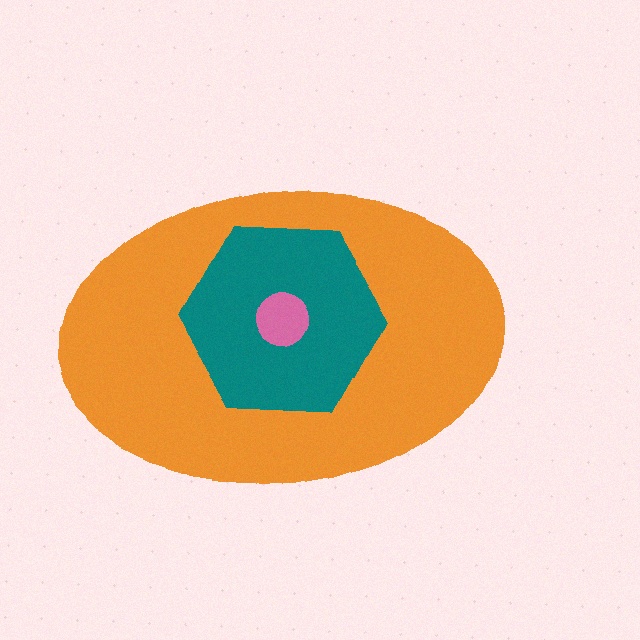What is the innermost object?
The pink circle.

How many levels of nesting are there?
3.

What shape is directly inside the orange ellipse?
The teal hexagon.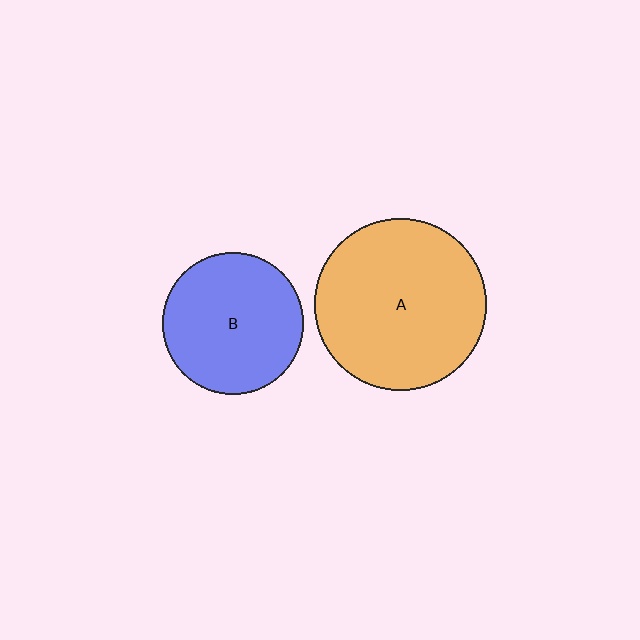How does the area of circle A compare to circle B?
Approximately 1.5 times.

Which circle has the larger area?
Circle A (orange).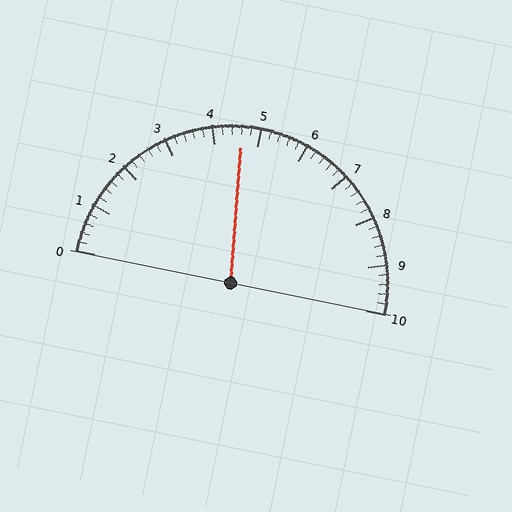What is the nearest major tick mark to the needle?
The nearest major tick mark is 5.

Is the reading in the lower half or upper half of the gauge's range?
The reading is in the lower half of the range (0 to 10).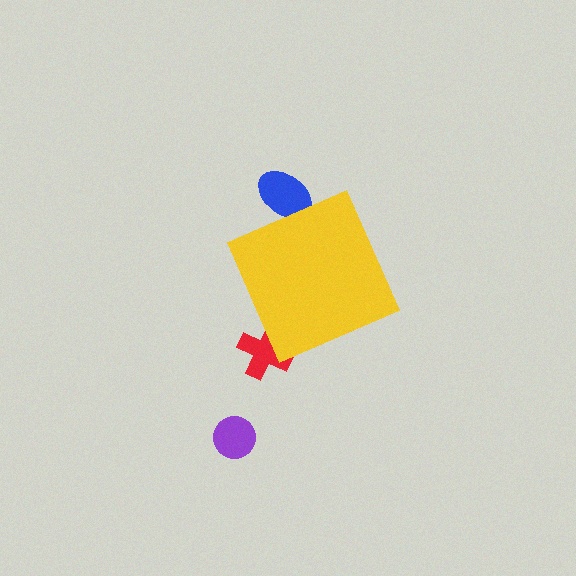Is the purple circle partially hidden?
No, the purple circle is fully visible.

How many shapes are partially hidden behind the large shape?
2 shapes are partially hidden.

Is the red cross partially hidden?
Yes, the red cross is partially hidden behind the yellow diamond.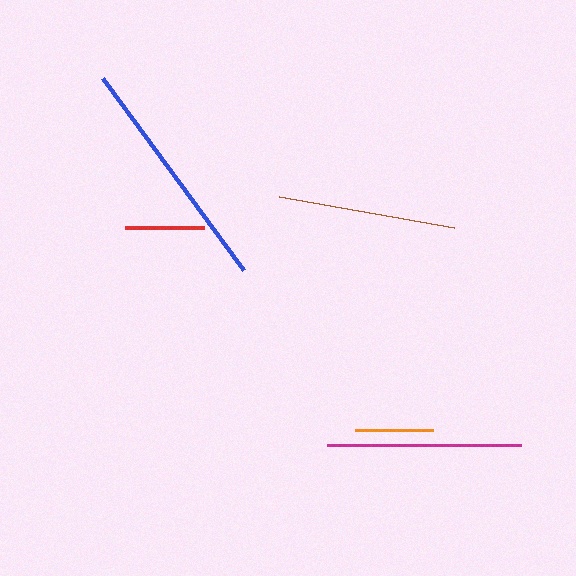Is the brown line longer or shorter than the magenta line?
The magenta line is longer than the brown line.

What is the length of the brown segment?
The brown segment is approximately 178 pixels long.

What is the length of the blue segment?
The blue segment is approximately 238 pixels long.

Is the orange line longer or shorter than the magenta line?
The magenta line is longer than the orange line.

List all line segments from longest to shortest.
From longest to shortest: blue, magenta, brown, red, orange.